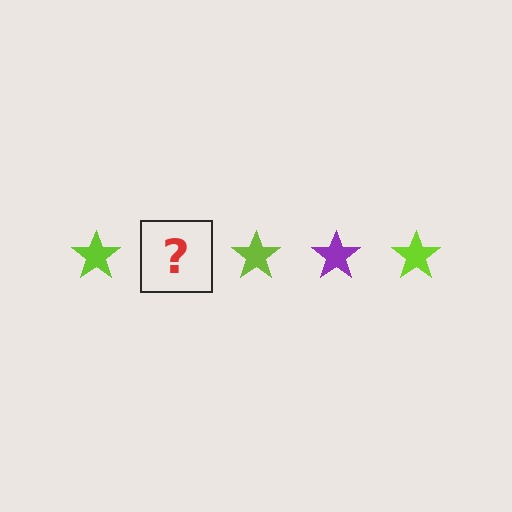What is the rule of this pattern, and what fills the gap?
The rule is that the pattern cycles through lime, purple stars. The gap should be filled with a purple star.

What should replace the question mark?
The question mark should be replaced with a purple star.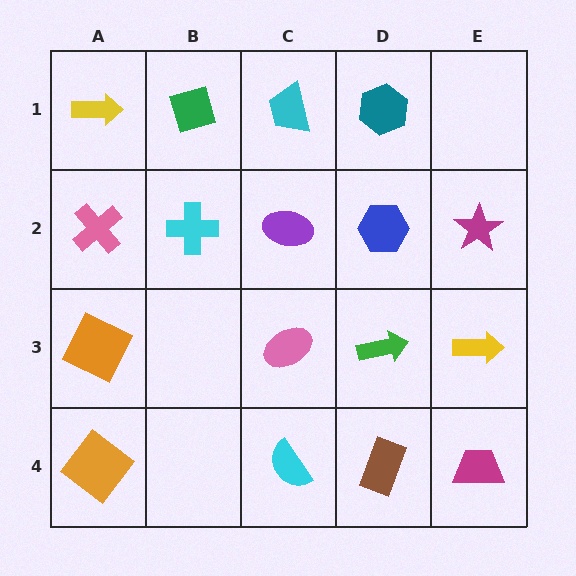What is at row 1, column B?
A green diamond.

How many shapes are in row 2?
5 shapes.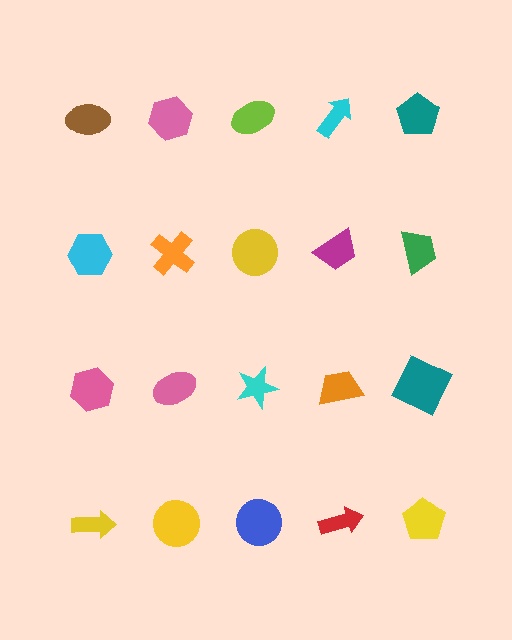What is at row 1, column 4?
A cyan arrow.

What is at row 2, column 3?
A yellow circle.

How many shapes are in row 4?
5 shapes.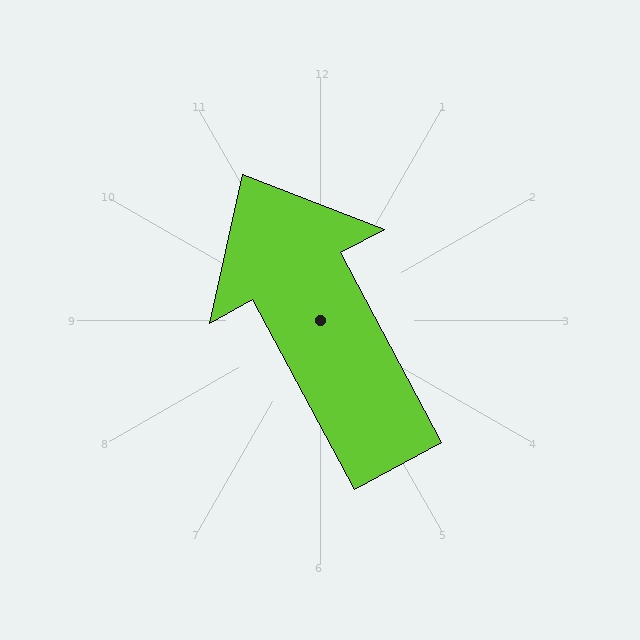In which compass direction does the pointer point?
Northwest.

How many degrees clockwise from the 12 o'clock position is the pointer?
Approximately 332 degrees.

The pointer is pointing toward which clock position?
Roughly 11 o'clock.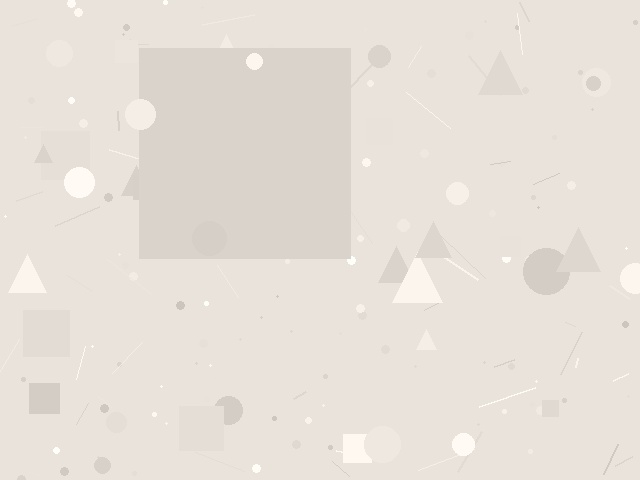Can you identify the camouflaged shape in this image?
The camouflaged shape is a square.